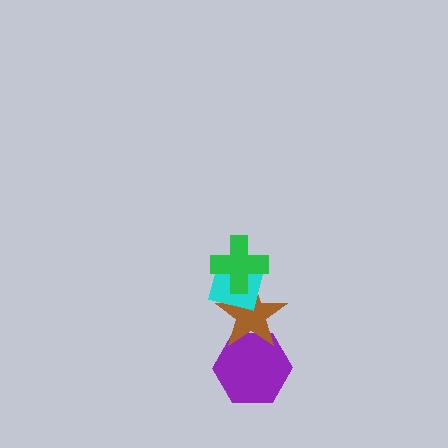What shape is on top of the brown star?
The cyan square is on top of the brown star.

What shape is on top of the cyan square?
The green cross is on top of the cyan square.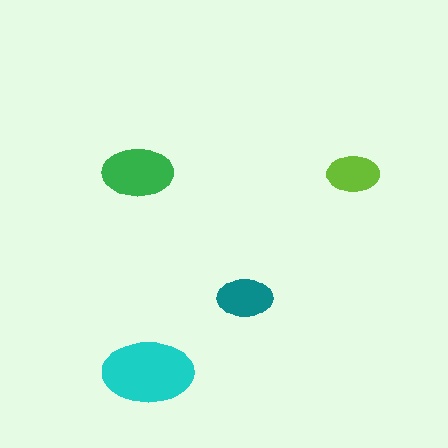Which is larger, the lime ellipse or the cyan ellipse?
The cyan one.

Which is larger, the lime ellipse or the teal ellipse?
The teal one.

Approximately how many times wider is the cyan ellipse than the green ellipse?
About 1.5 times wider.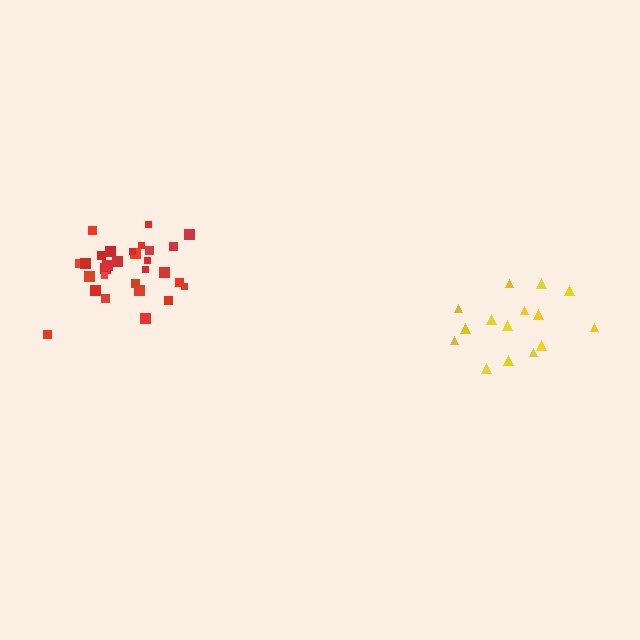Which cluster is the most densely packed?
Red.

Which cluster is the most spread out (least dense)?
Yellow.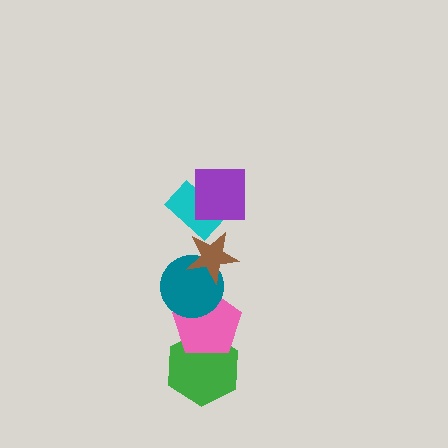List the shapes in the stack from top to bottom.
From top to bottom: the purple square, the cyan rectangle, the brown star, the teal circle, the pink pentagon, the green hexagon.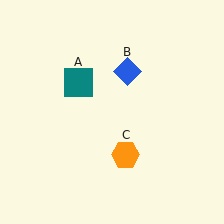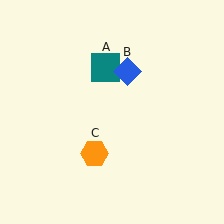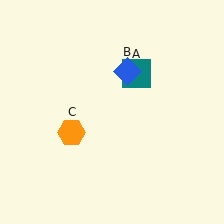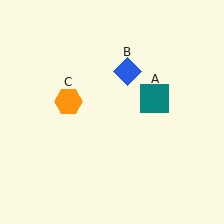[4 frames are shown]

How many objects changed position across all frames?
2 objects changed position: teal square (object A), orange hexagon (object C).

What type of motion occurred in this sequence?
The teal square (object A), orange hexagon (object C) rotated clockwise around the center of the scene.